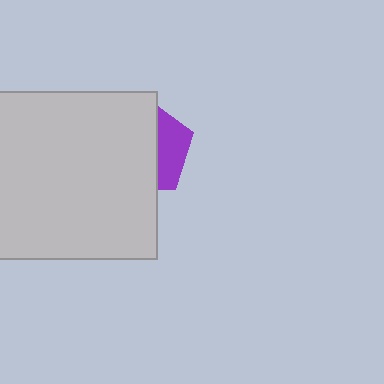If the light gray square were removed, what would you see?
You would see the complete purple pentagon.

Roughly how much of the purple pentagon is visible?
A small part of it is visible (roughly 33%).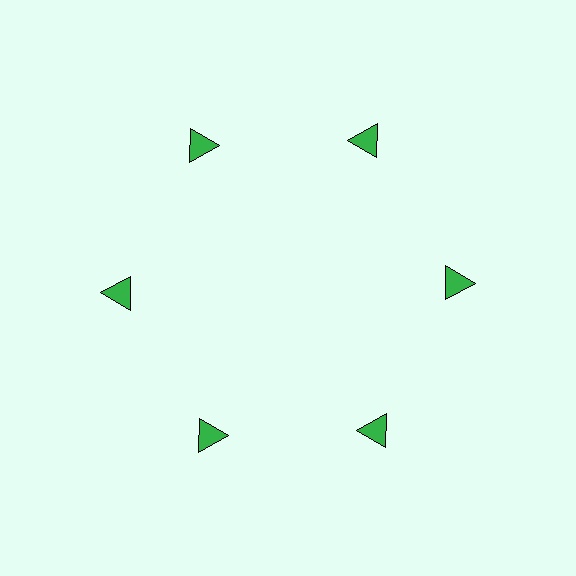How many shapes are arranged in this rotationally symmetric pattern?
There are 6 shapes, arranged in 6 groups of 1.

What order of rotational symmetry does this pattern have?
This pattern has 6-fold rotational symmetry.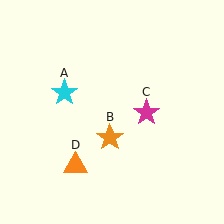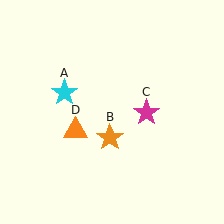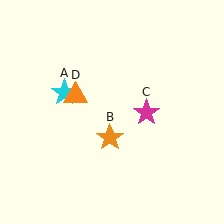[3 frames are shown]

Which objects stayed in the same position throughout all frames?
Cyan star (object A) and orange star (object B) and magenta star (object C) remained stationary.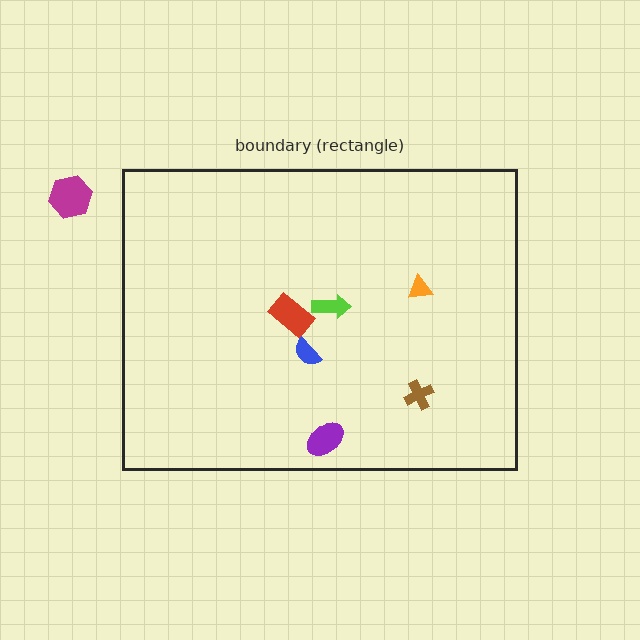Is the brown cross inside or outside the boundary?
Inside.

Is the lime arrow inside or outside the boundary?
Inside.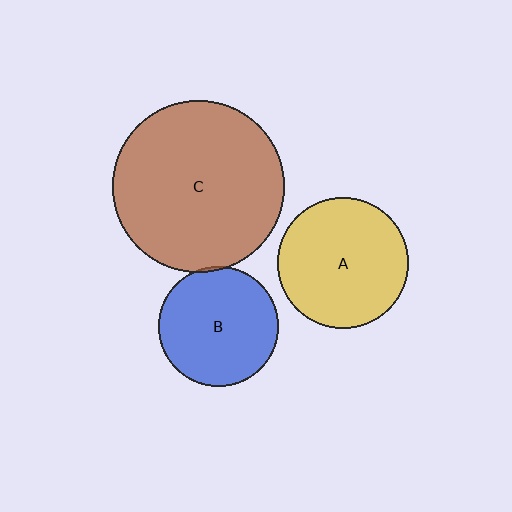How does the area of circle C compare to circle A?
Approximately 1.7 times.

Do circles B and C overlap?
Yes.